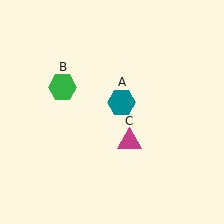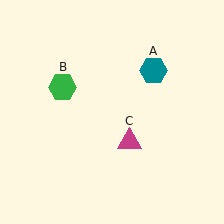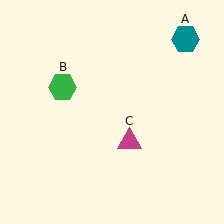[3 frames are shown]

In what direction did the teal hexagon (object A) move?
The teal hexagon (object A) moved up and to the right.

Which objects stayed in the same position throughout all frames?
Green hexagon (object B) and magenta triangle (object C) remained stationary.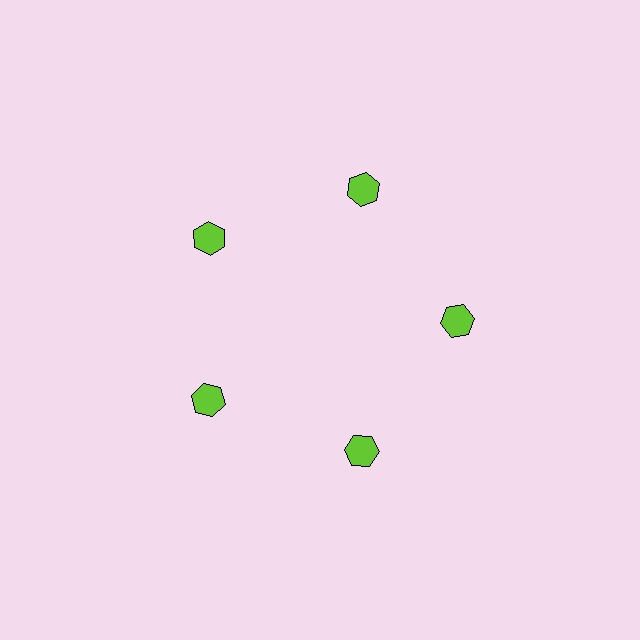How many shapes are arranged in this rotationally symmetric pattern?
There are 5 shapes, arranged in 5 groups of 1.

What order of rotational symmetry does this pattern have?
This pattern has 5-fold rotational symmetry.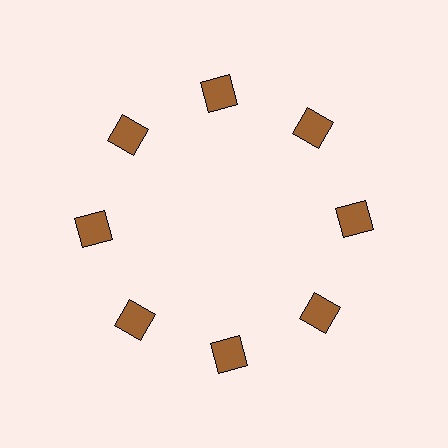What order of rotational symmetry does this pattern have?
This pattern has 8-fold rotational symmetry.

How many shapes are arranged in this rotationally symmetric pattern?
There are 8 shapes, arranged in 8 groups of 1.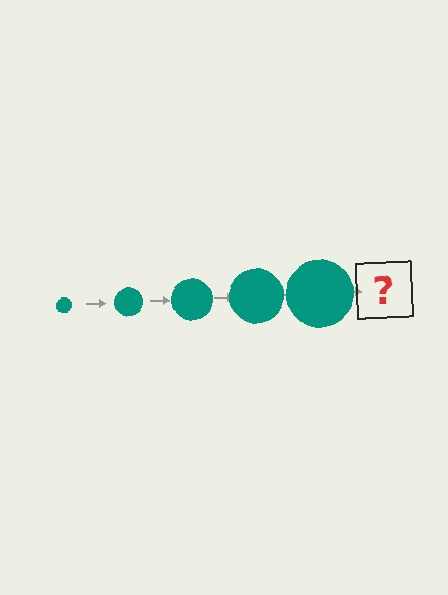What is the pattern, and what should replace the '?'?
The pattern is that the circle gets progressively larger each step. The '?' should be a teal circle, larger than the previous one.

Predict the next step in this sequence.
The next step is a teal circle, larger than the previous one.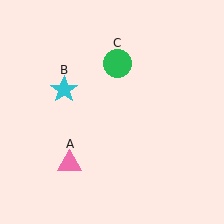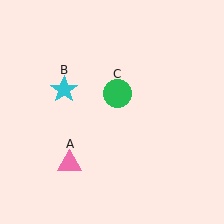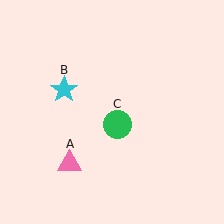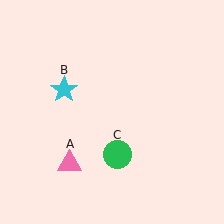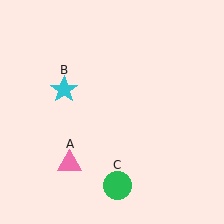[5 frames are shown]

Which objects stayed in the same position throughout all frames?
Pink triangle (object A) and cyan star (object B) remained stationary.